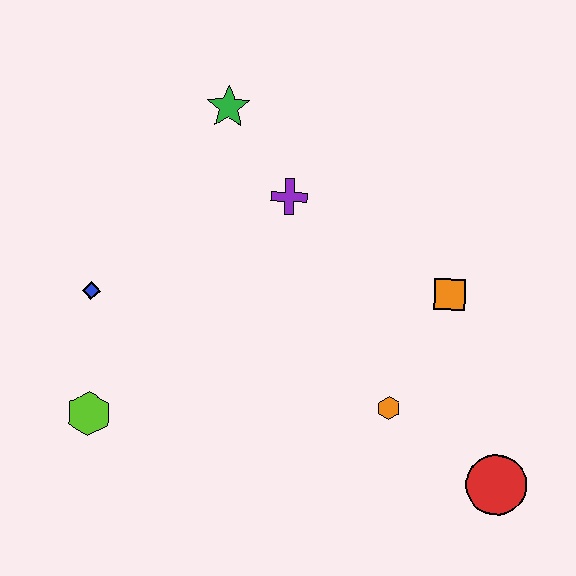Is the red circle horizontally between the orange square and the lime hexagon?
No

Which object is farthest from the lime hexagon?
The red circle is farthest from the lime hexagon.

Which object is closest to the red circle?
The orange hexagon is closest to the red circle.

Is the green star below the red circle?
No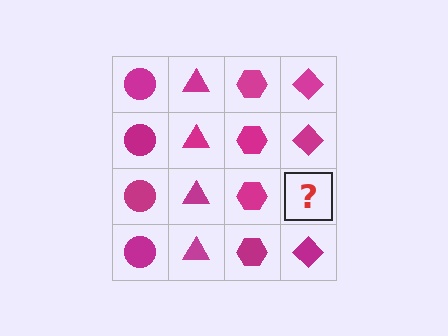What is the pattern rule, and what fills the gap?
The rule is that each column has a consistent shape. The gap should be filled with a magenta diamond.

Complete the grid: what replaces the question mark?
The question mark should be replaced with a magenta diamond.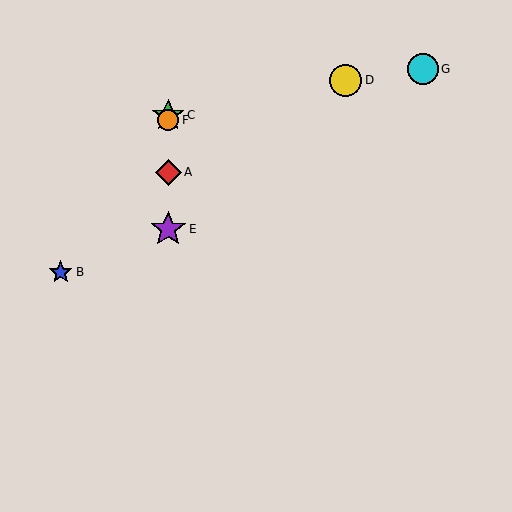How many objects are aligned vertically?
4 objects (A, C, E, F) are aligned vertically.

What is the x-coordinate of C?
Object C is at x≈168.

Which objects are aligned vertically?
Objects A, C, E, F are aligned vertically.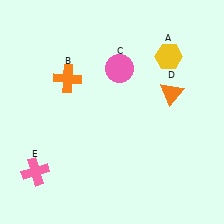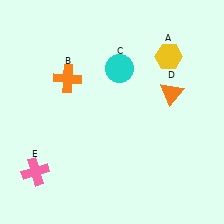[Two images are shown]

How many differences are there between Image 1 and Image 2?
There is 1 difference between the two images.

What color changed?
The circle (C) changed from pink in Image 1 to cyan in Image 2.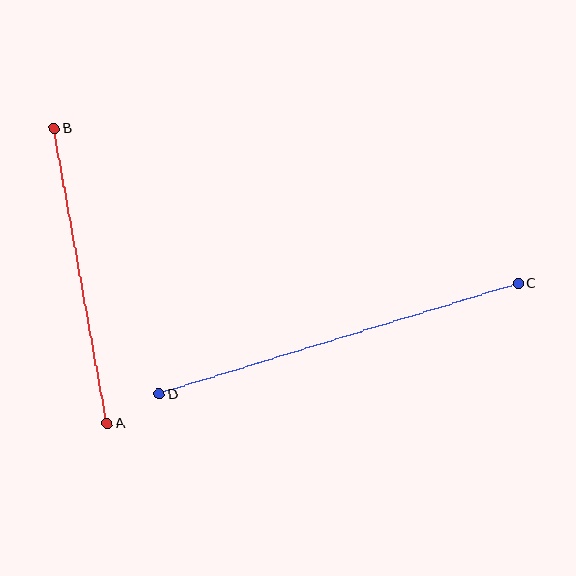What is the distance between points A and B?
The distance is approximately 300 pixels.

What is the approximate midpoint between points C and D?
The midpoint is at approximately (339, 339) pixels.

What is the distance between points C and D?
The distance is approximately 376 pixels.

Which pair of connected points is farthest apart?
Points C and D are farthest apart.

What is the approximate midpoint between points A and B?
The midpoint is at approximately (81, 276) pixels.